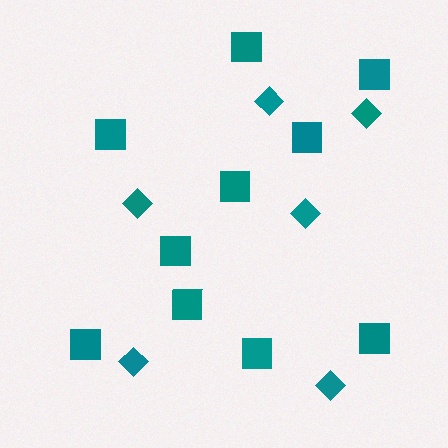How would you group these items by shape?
There are 2 groups: one group of squares (10) and one group of diamonds (6).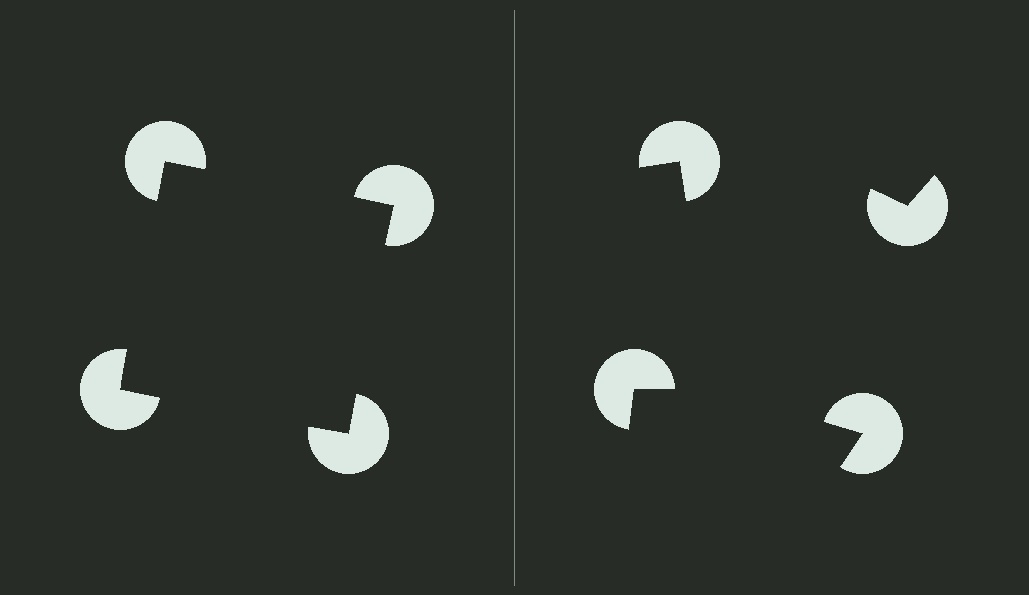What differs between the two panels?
The pac-man discs are positioned identically on both sides; only the wedge orientations differ. On the left they align to a square; on the right they are misaligned.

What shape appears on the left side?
An illusory square.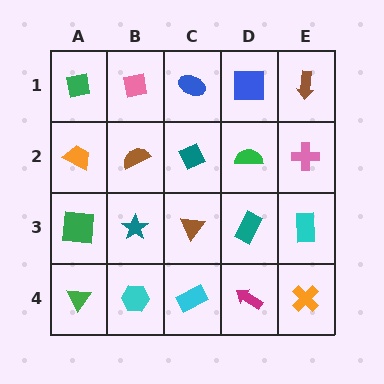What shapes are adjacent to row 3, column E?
A pink cross (row 2, column E), an orange cross (row 4, column E), a teal rectangle (row 3, column D).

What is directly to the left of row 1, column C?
A pink square.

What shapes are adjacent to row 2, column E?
A brown arrow (row 1, column E), a cyan rectangle (row 3, column E), a green semicircle (row 2, column D).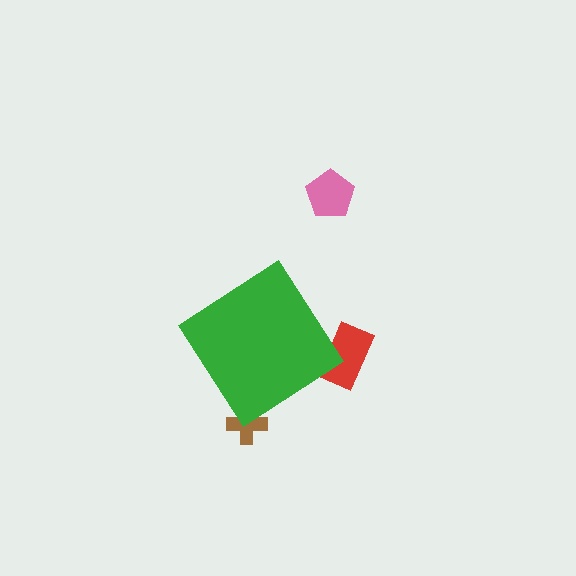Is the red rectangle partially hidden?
Yes, the red rectangle is partially hidden behind the green diamond.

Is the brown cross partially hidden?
Yes, the brown cross is partially hidden behind the green diamond.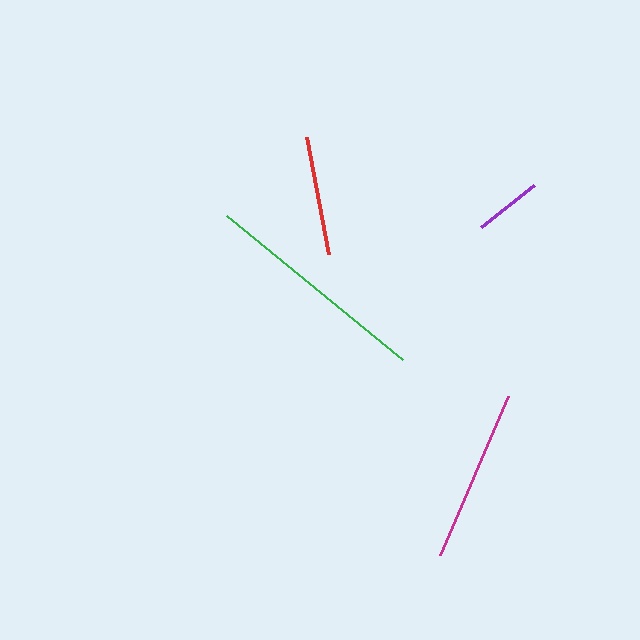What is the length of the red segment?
The red segment is approximately 119 pixels long.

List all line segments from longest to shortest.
From longest to shortest: green, magenta, red, purple.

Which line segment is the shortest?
The purple line is the shortest at approximately 68 pixels.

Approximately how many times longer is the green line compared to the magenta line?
The green line is approximately 1.3 times the length of the magenta line.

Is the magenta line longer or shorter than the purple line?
The magenta line is longer than the purple line.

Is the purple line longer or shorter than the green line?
The green line is longer than the purple line.